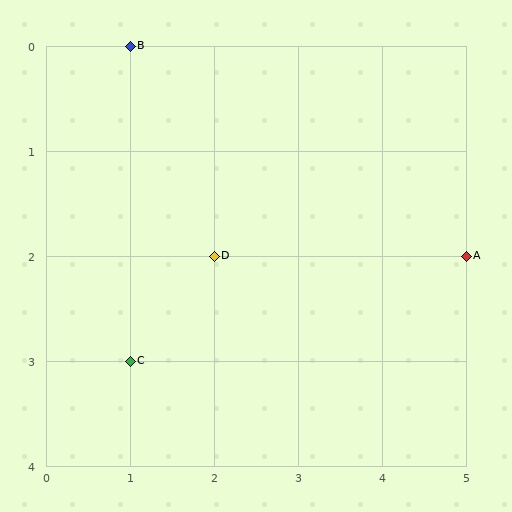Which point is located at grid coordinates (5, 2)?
Point A is at (5, 2).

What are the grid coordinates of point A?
Point A is at grid coordinates (5, 2).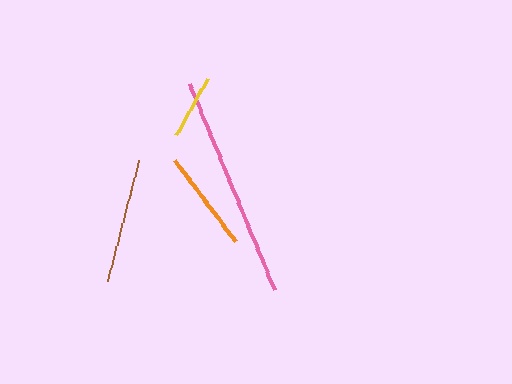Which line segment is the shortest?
The yellow line is the shortest at approximately 65 pixels.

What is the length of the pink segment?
The pink segment is approximately 223 pixels long.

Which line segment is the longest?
The pink line is the longest at approximately 223 pixels.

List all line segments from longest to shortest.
From longest to shortest: pink, brown, orange, yellow.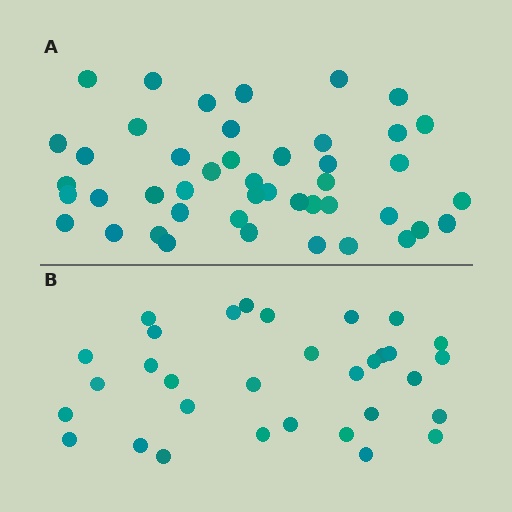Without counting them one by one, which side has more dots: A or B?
Region A (the top region) has more dots.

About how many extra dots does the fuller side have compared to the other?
Region A has approximately 15 more dots than region B.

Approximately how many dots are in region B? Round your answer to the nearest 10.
About 30 dots. (The exact count is 32, which rounds to 30.)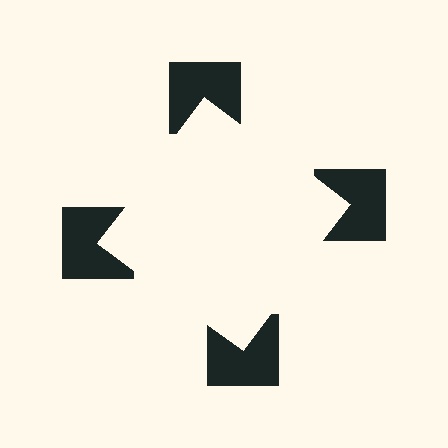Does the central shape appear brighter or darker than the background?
It typically appears slightly brighter than the background, even though no actual brightness change is drawn.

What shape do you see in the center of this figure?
An illusory square — its edges are inferred from the aligned wedge cuts in the notched squares, not physically drawn.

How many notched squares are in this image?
There are 4 — one at each vertex of the illusory square.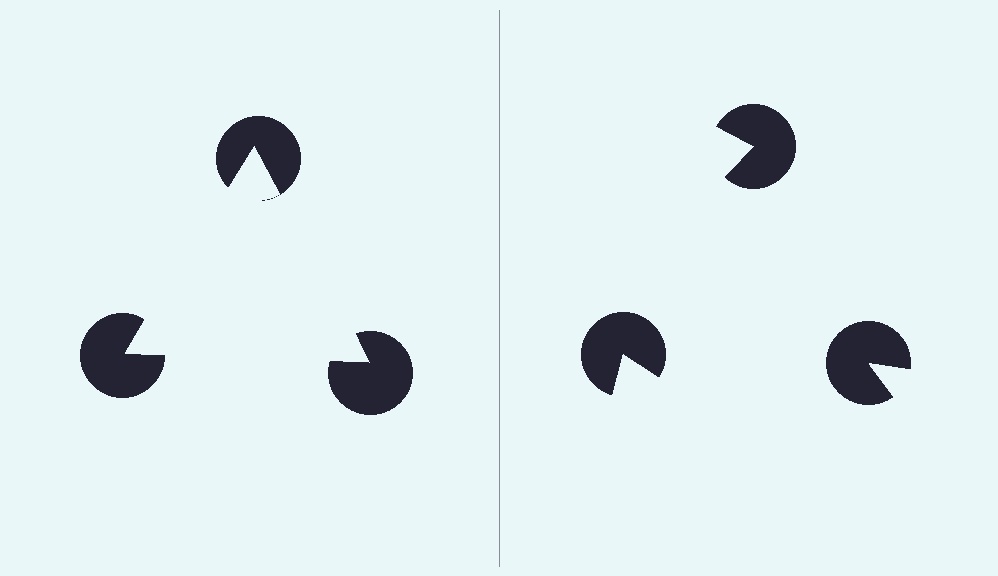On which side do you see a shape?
An illusory triangle appears on the left side. On the right side the wedge cuts are rotated, so no coherent shape forms.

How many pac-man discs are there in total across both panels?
6 — 3 on each side.